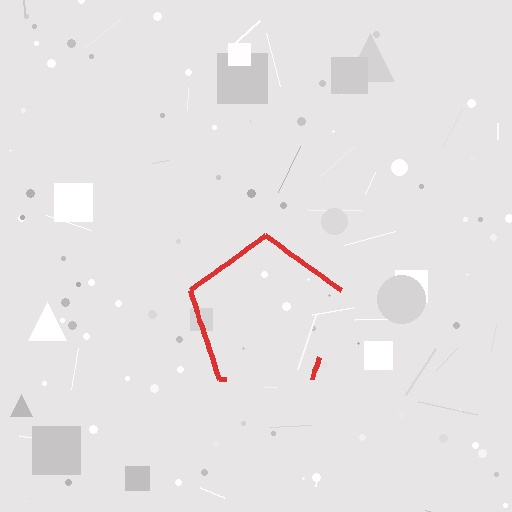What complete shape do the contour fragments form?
The contour fragments form a pentagon.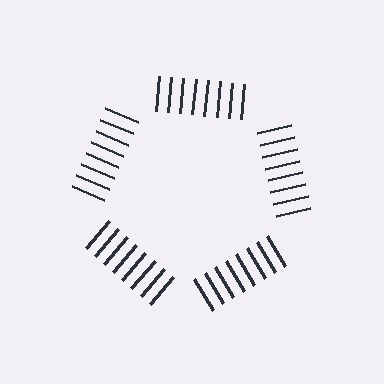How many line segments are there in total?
40 — 8 along each of the 5 edges.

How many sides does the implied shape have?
5 sides — the line-ends trace a pentagon.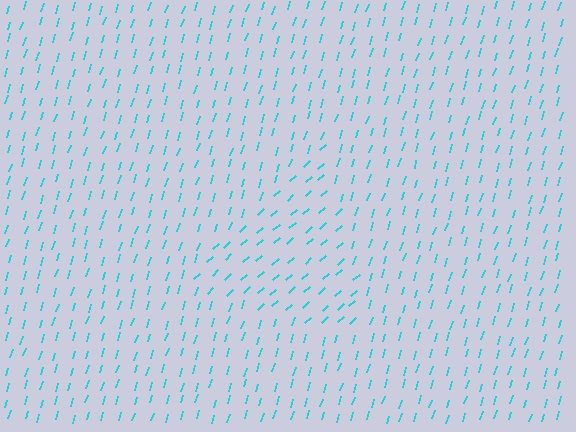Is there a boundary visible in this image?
Yes, there is a texture boundary formed by a change in line orientation.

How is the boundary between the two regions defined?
The boundary is defined purely by a change in line orientation (approximately 31 degrees difference). All lines are the same color and thickness.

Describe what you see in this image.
The image is filled with small cyan line segments. A triangle region in the image has lines oriented differently from the surrounding lines, creating a visible texture boundary.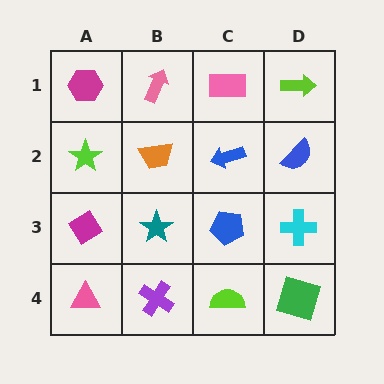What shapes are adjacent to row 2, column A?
A magenta hexagon (row 1, column A), a magenta diamond (row 3, column A), an orange trapezoid (row 2, column B).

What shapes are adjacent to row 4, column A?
A magenta diamond (row 3, column A), a purple cross (row 4, column B).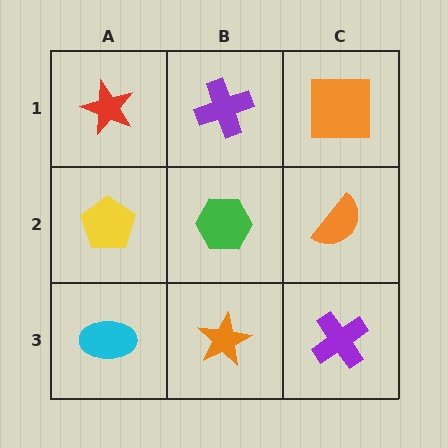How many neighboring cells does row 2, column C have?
3.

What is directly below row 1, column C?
An orange semicircle.